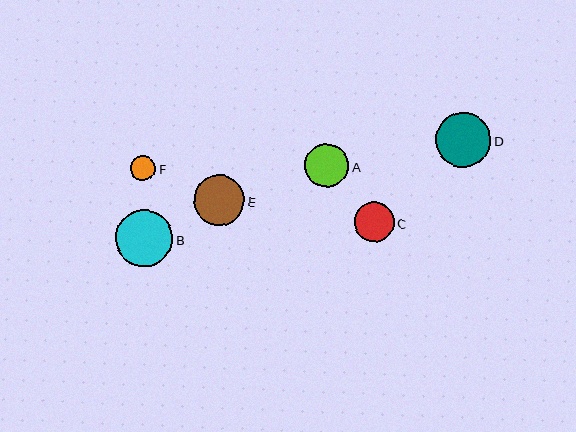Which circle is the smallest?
Circle F is the smallest with a size of approximately 25 pixels.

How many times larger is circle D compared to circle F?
Circle D is approximately 2.2 times the size of circle F.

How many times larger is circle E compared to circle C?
Circle E is approximately 1.3 times the size of circle C.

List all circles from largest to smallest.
From largest to smallest: B, D, E, A, C, F.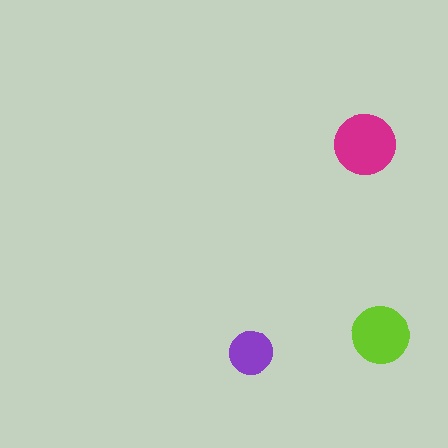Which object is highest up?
The magenta circle is topmost.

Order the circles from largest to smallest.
the magenta one, the lime one, the purple one.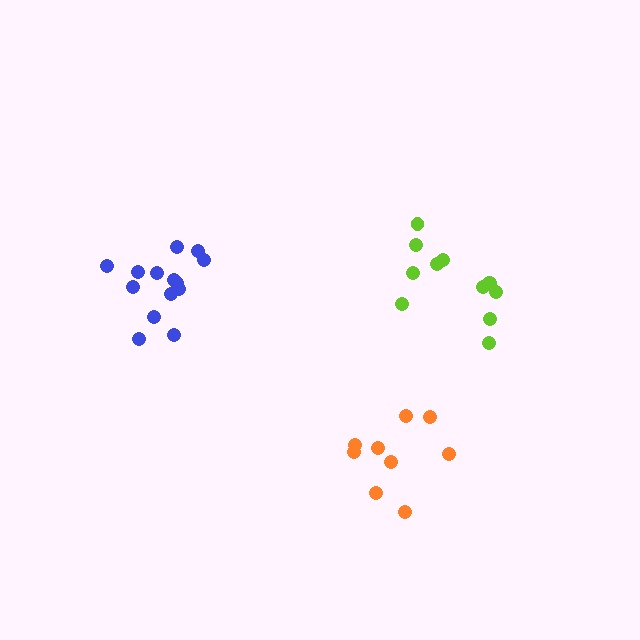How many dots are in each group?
Group 1: 9 dots, Group 2: 12 dots, Group 3: 14 dots (35 total).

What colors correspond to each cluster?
The clusters are colored: orange, lime, blue.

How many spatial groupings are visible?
There are 3 spatial groupings.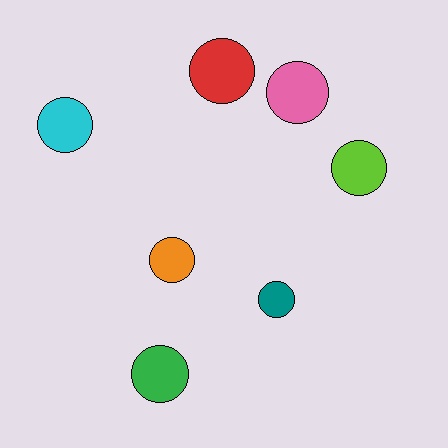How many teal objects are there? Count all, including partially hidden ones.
There is 1 teal object.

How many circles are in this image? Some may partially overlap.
There are 7 circles.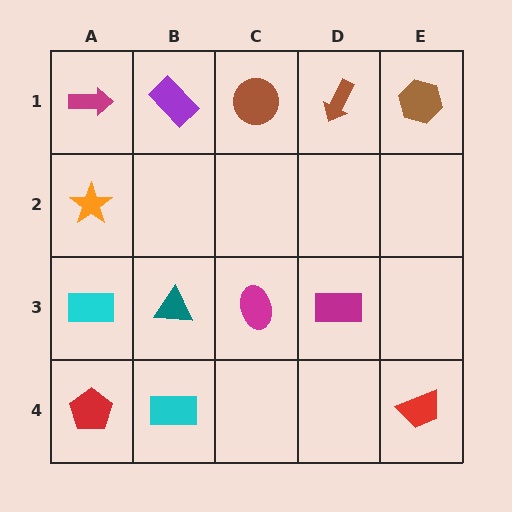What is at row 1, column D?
A brown arrow.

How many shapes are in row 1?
5 shapes.